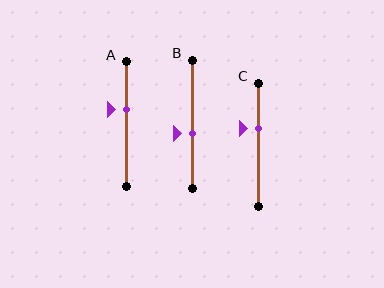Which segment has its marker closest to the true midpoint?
Segment B has its marker closest to the true midpoint.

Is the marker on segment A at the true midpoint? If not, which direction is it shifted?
No, the marker on segment A is shifted upward by about 11% of the segment length.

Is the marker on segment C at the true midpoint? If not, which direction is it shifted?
No, the marker on segment C is shifted upward by about 14% of the segment length.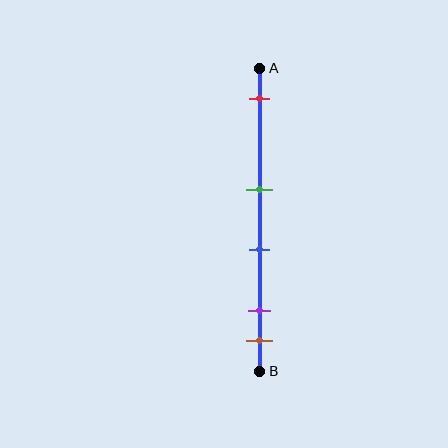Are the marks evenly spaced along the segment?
No, the marks are not evenly spaced.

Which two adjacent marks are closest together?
The purple and brown marks are the closest adjacent pair.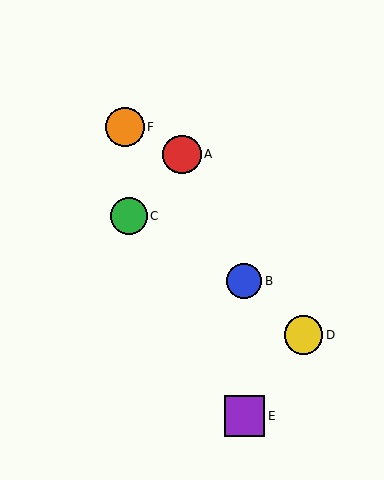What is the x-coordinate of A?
Object A is at x≈182.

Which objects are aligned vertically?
Objects B, E are aligned vertically.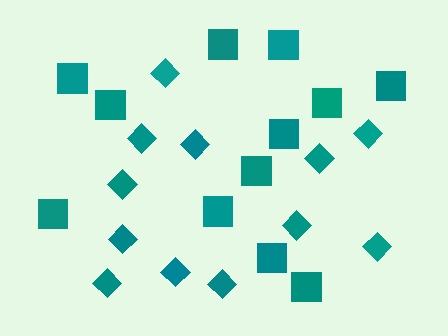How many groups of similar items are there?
There are 2 groups: one group of diamonds (12) and one group of squares (12).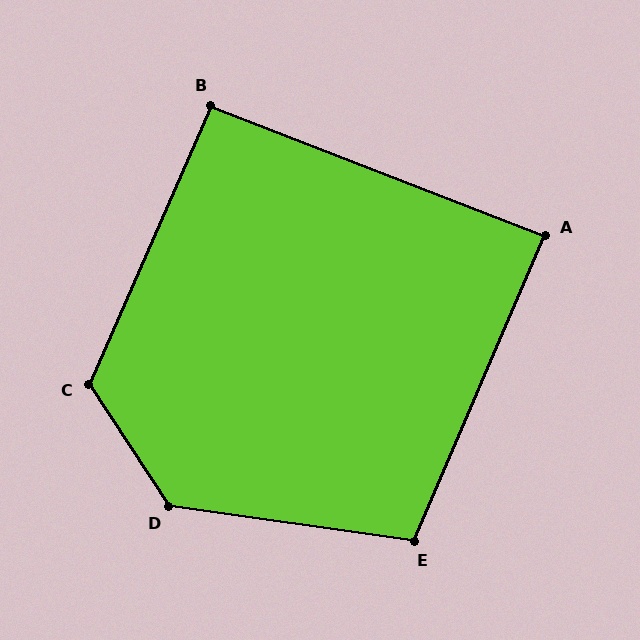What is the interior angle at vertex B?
Approximately 92 degrees (approximately right).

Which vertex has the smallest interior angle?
A, at approximately 88 degrees.